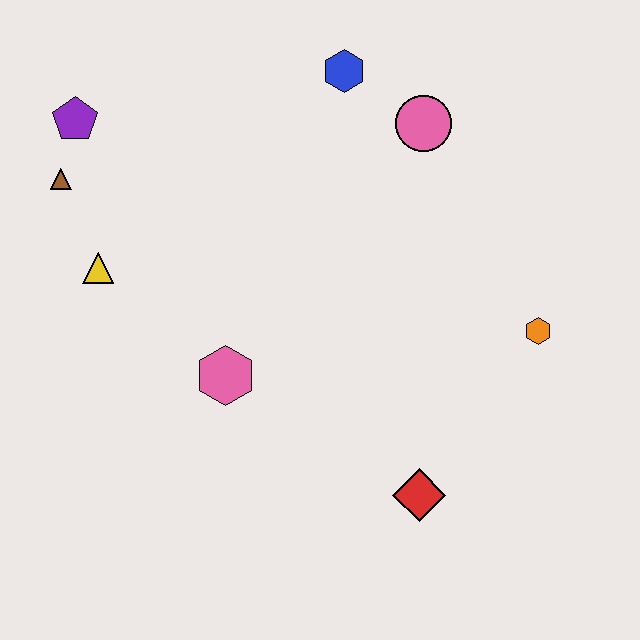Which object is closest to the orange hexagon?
The red diamond is closest to the orange hexagon.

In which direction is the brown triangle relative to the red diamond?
The brown triangle is to the left of the red diamond.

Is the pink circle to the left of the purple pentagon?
No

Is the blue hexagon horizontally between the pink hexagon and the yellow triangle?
No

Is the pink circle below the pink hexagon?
No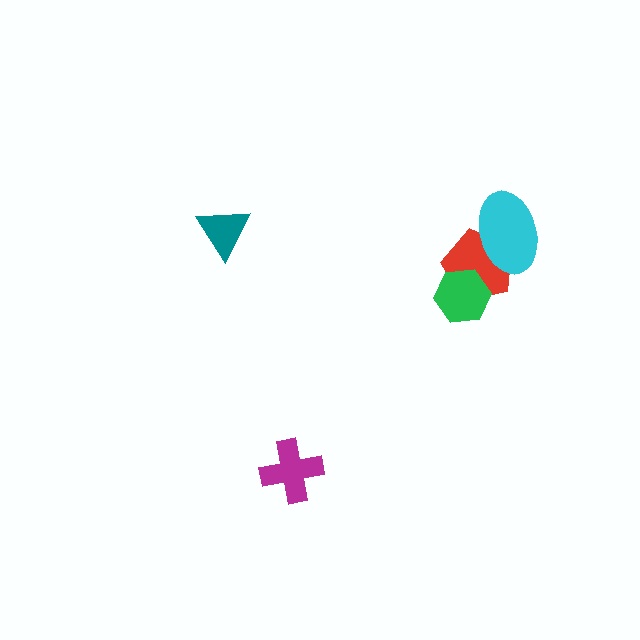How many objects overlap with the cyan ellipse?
1 object overlaps with the cyan ellipse.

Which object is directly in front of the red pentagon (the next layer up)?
The green hexagon is directly in front of the red pentagon.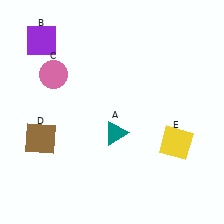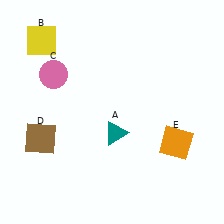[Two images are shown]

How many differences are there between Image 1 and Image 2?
There are 2 differences between the two images.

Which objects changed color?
B changed from purple to yellow. E changed from yellow to orange.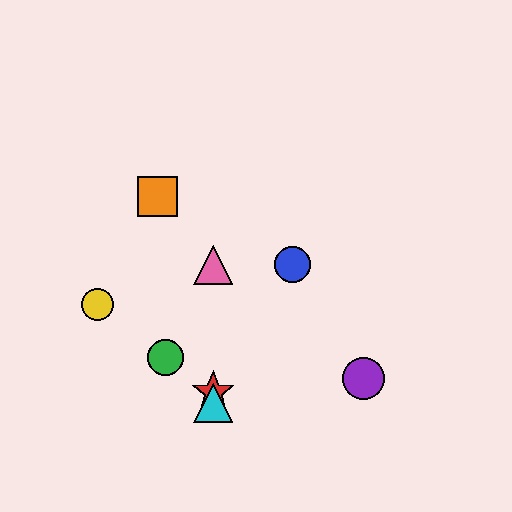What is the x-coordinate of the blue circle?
The blue circle is at x≈293.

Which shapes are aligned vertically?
The red star, the cyan triangle, the pink triangle are aligned vertically.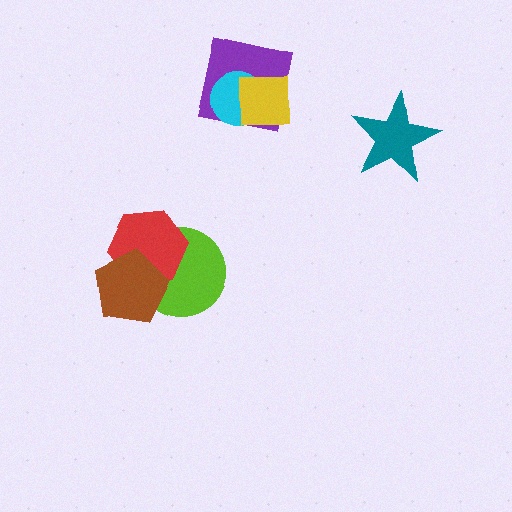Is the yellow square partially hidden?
No, no other shape covers it.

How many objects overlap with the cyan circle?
2 objects overlap with the cyan circle.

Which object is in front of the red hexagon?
The brown pentagon is in front of the red hexagon.